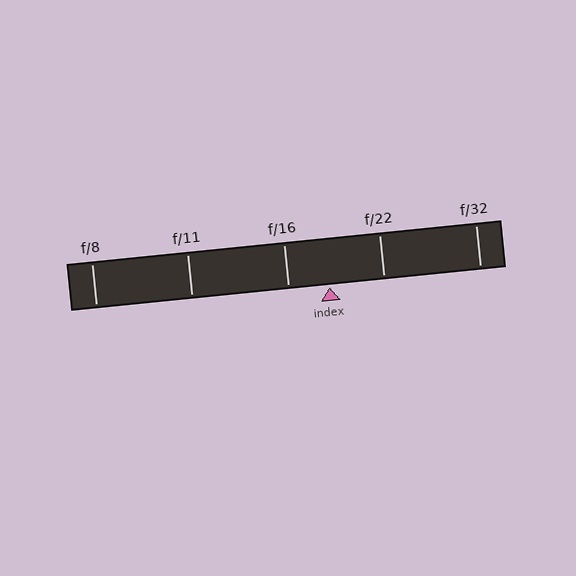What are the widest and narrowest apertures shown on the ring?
The widest aperture shown is f/8 and the narrowest is f/32.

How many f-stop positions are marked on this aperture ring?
There are 5 f-stop positions marked.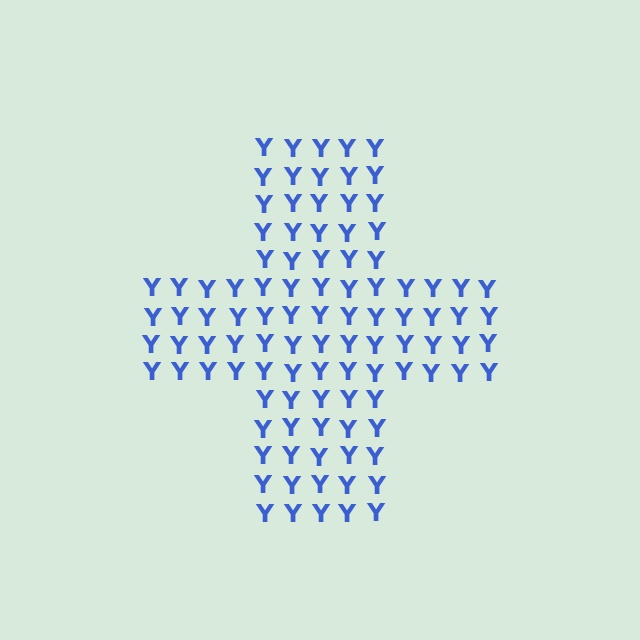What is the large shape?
The large shape is a cross.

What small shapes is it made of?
It is made of small letter Y's.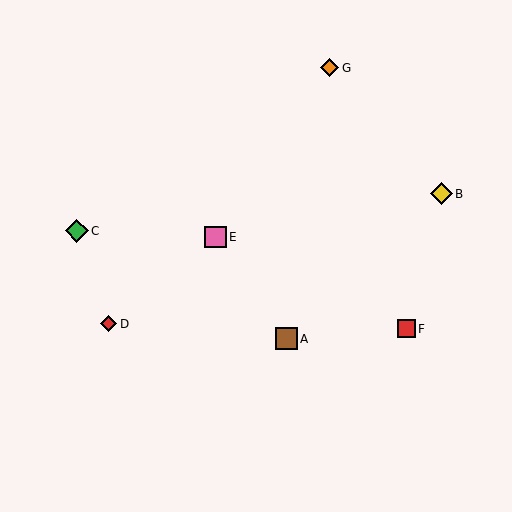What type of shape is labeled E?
Shape E is a pink square.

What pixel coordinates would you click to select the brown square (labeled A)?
Click at (286, 339) to select the brown square A.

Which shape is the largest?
The green diamond (labeled C) is the largest.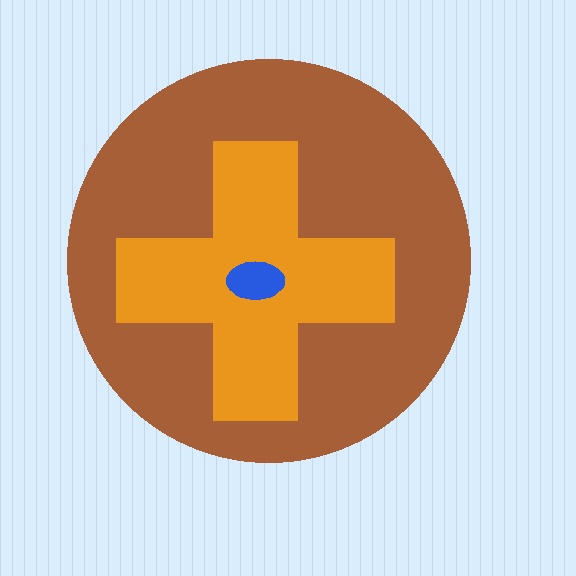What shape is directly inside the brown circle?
The orange cross.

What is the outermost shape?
The brown circle.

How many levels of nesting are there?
3.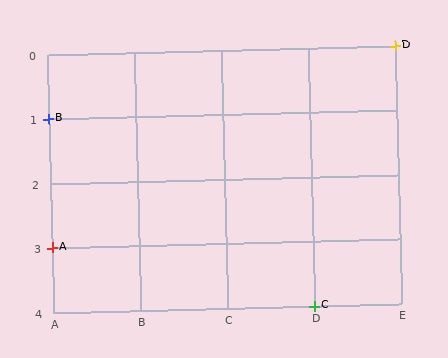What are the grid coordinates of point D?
Point D is at grid coordinates (E, 0).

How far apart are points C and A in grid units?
Points C and A are 3 columns and 1 row apart (about 3.2 grid units diagonally).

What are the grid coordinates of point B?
Point B is at grid coordinates (A, 1).